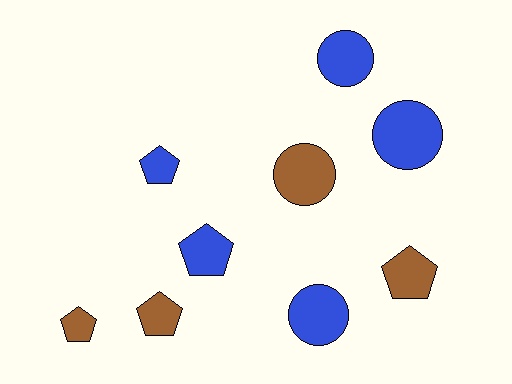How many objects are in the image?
There are 9 objects.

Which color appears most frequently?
Blue, with 5 objects.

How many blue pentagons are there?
There are 2 blue pentagons.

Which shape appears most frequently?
Pentagon, with 5 objects.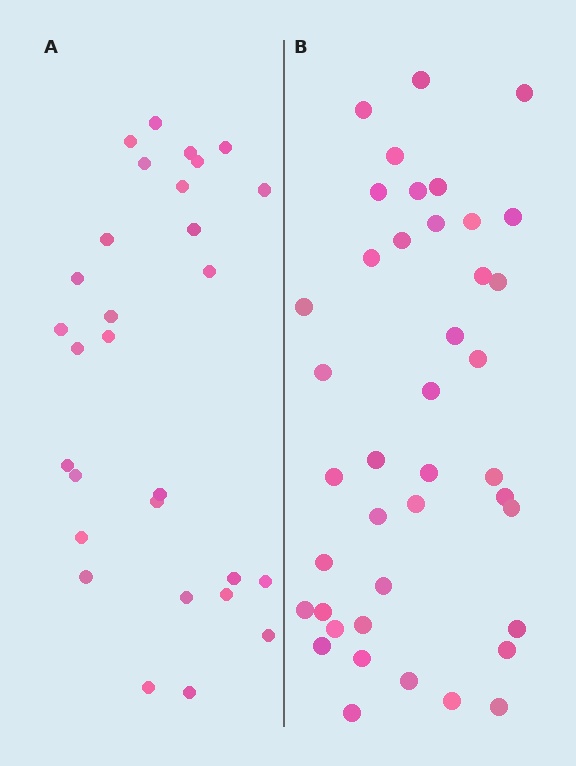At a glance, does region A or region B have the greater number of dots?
Region B (the right region) has more dots.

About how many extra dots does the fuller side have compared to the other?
Region B has roughly 12 or so more dots than region A.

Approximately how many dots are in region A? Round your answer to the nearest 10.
About 30 dots. (The exact count is 29, which rounds to 30.)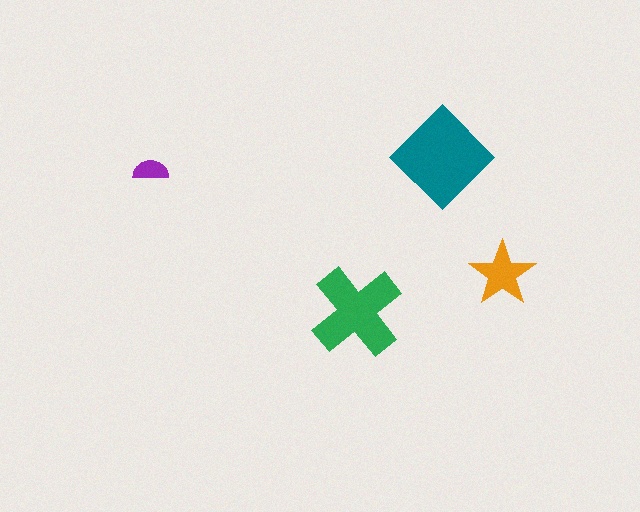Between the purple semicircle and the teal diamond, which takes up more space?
The teal diamond.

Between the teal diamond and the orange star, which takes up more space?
The teal diamond.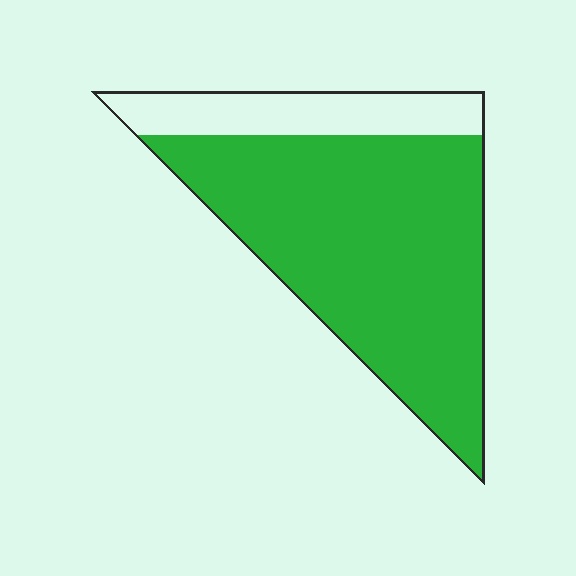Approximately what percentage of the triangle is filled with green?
Approximately 80%.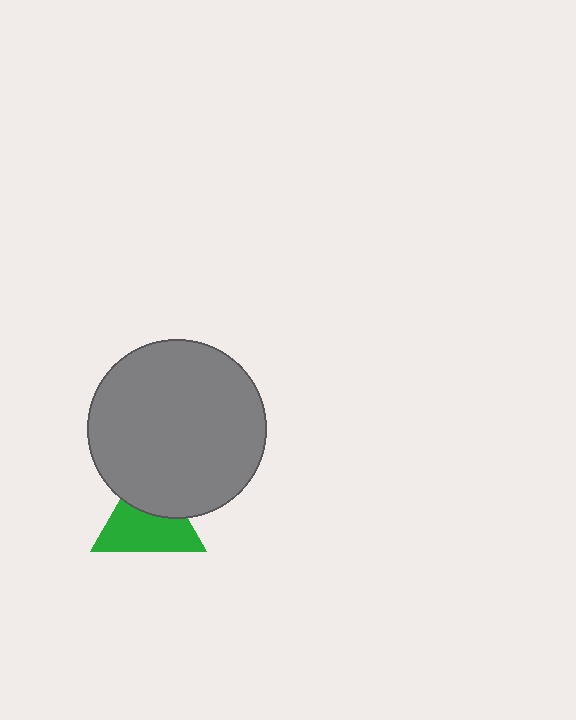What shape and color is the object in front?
The object in front is a gray circle.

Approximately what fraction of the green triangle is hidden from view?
Roughly 38% of the green triangle is hidden behind the gray circle.